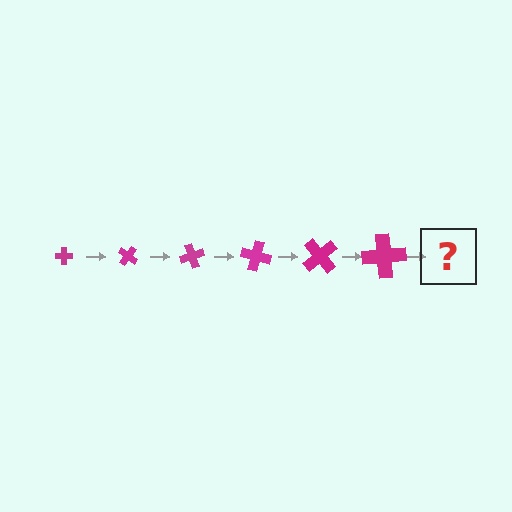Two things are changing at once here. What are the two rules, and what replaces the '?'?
The two rules are that the cross grows larger each step and it rotates 35 degrees each step. The '?' should be a cross, larger than the previous one and rotated 210 degrees from the start.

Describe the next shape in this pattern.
It should be a cross, larger than the previous one and rotated 210 degrees from the start.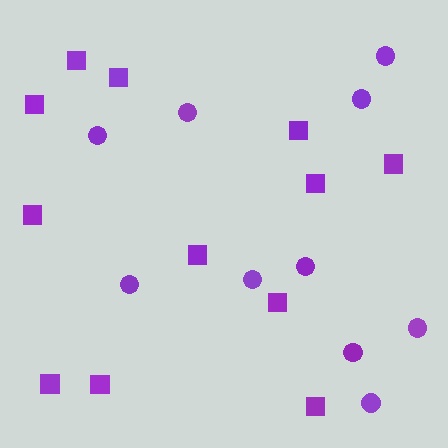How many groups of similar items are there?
There are 2 groups: one group of squares (12) and one group of circles (10).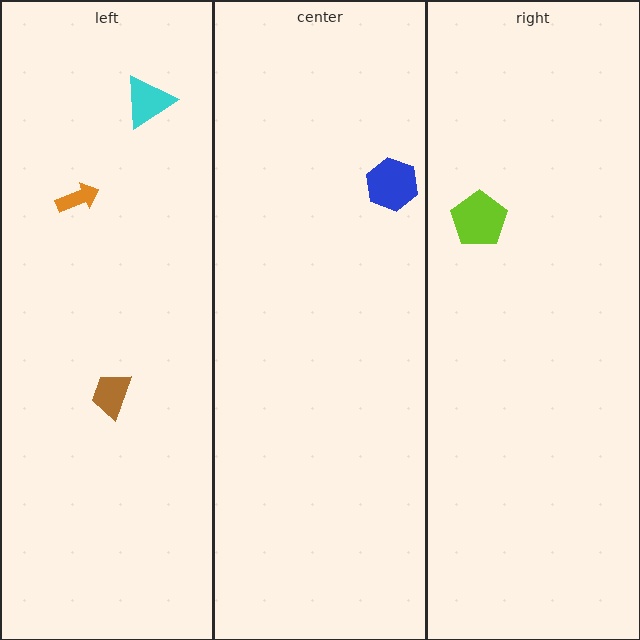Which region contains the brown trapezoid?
The left region.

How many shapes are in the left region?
3.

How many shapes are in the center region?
1.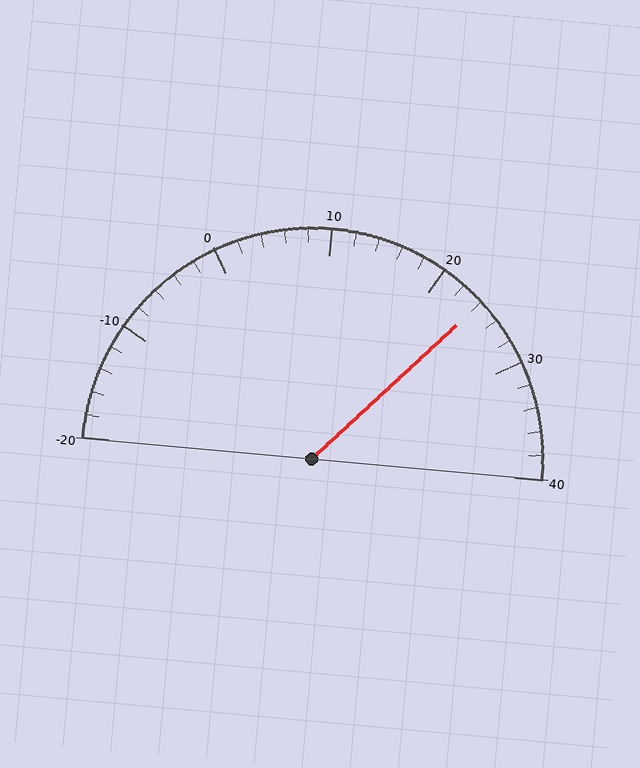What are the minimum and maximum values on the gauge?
The gauge ranges from -20 to 40.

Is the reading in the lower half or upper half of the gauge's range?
The reading is in the upper half of the range (-20 to 40).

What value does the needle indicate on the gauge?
The needle indicates approximately 24.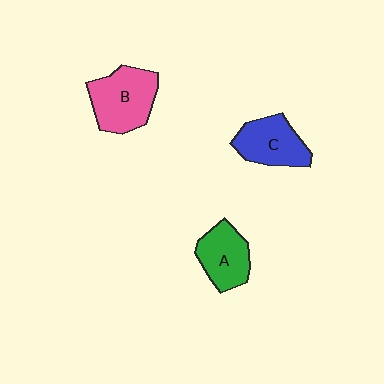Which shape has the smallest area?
Shape A (green).